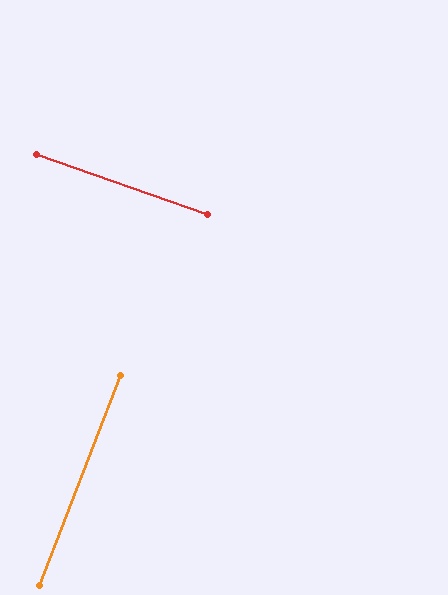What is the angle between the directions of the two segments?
Approximately 88 degrees.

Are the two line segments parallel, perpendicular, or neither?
Perpendicular — they meet at approximately 88°.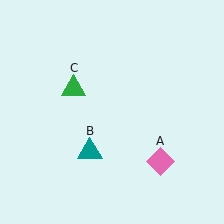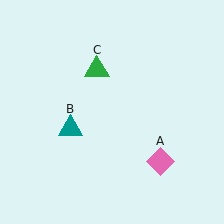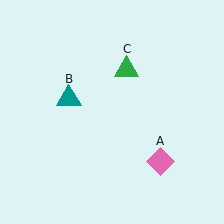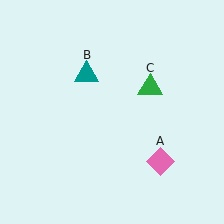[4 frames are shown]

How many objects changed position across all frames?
2 objects changed position: teal triangle (object B), green triangle (object C).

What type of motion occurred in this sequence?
The teal triangle (object B), green triangle (object C) rotated clockwise around the center of the scene.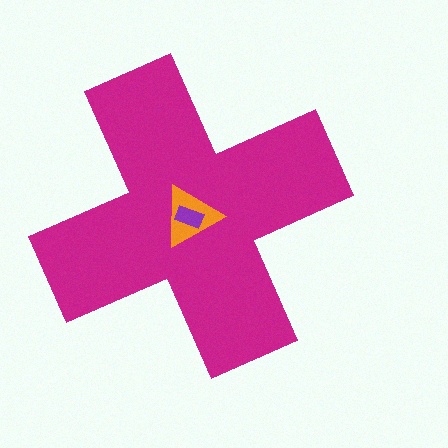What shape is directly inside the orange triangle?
The purple rectangle.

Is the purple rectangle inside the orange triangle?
Yes.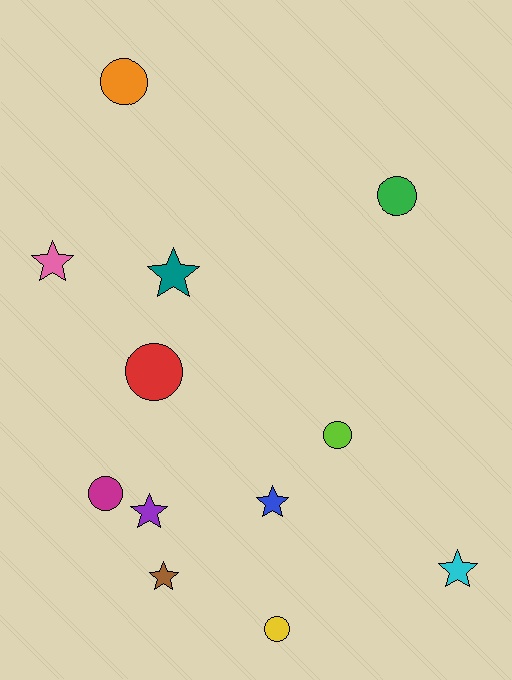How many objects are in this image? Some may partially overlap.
There are 12 objects.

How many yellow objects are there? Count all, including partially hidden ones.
There is 1 yellow object.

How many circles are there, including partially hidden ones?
There are 6 circles.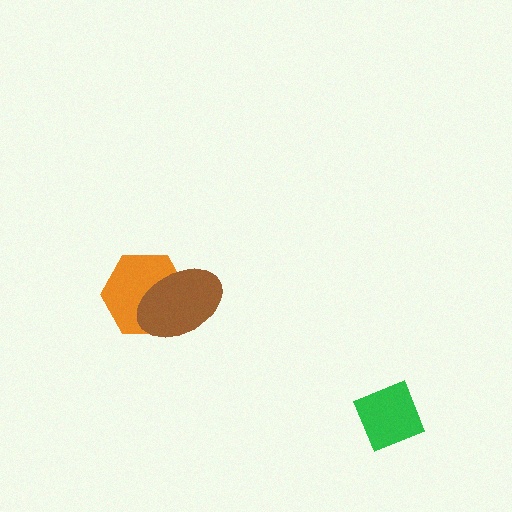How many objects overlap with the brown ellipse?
1 object overlaps with the brown ellipse.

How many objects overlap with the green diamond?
0 objects overlap with the green diamond.